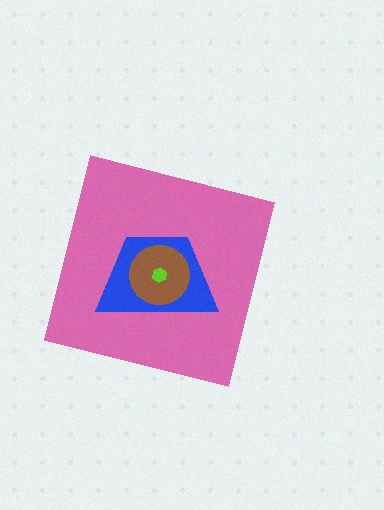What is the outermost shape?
The pink square.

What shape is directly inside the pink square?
The blue trapezoid.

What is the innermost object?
The lime hexagon.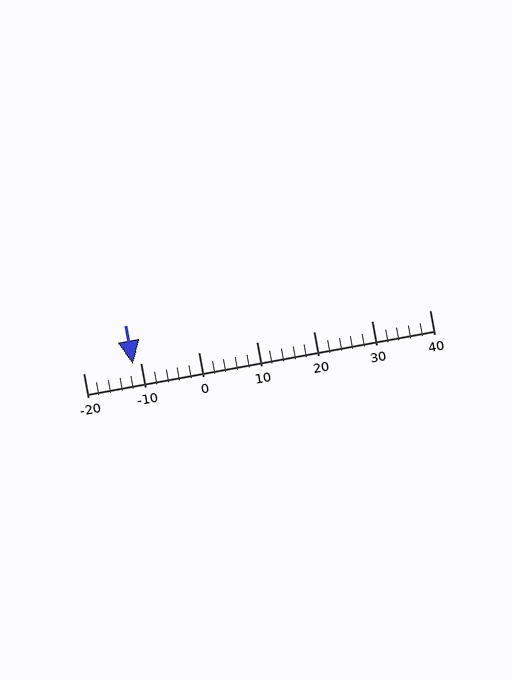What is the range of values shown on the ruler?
The ruler shows values from -20 to 40.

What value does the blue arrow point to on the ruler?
The blue arrow points to approximately -11.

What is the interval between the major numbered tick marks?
The major tick marks are spaced 10 units apart.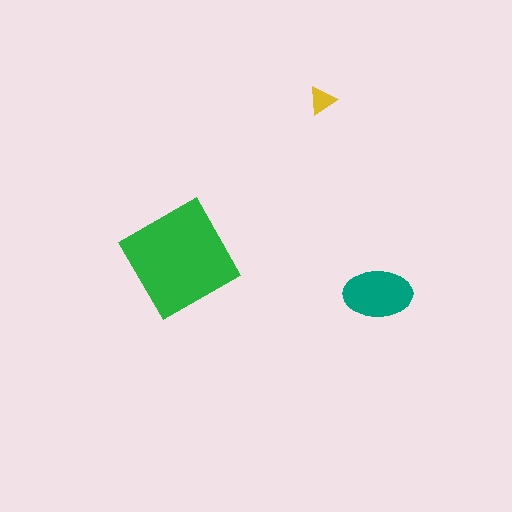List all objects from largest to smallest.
The green diamond, the teal ellipse, the yellow triangle.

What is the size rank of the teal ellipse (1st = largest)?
2nd.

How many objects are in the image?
There are 3 objects in the image.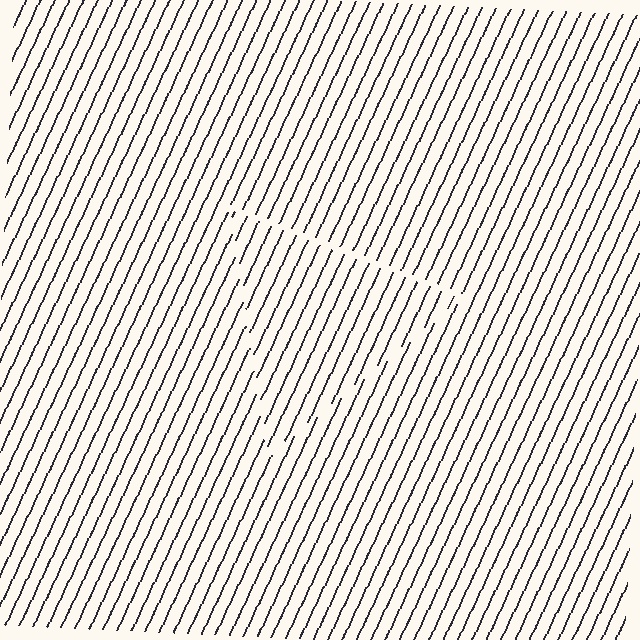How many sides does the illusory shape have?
3 sides — the line-ends trace a triangle.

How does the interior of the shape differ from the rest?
The interior of the shape contains the same grating, shifted by half a period — the contour is defined by the phase discontinuity where line-ends from the inner and outer gratings abut.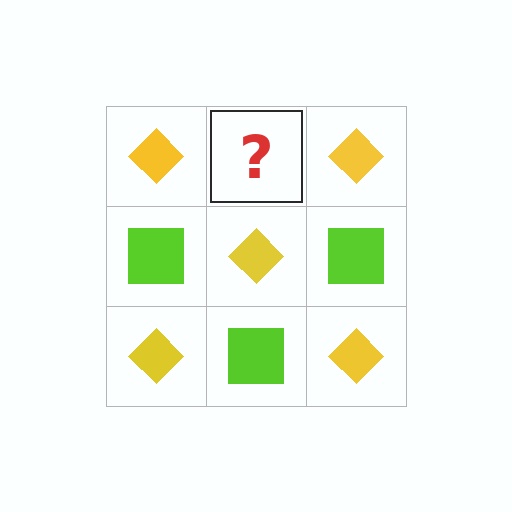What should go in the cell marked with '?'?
The missing cell should contain a lime square.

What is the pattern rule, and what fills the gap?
The rule is that it alternates yellow diamond and lime square in a checkerboard pattern. The gap should be filled with a lime square.